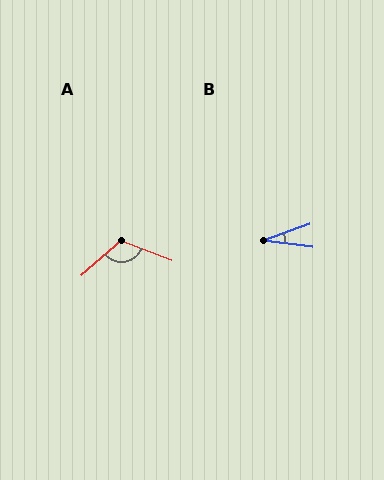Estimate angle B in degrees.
Approximately 27 degrees.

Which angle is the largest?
A, at approximately 118 degrees.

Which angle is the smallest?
B, at approximately 27 degrees.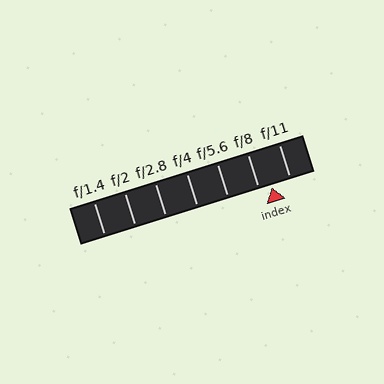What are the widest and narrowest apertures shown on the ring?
The widest aperture shown is f/1.4 and the narrowest is f/11.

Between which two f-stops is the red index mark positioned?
The index mark is between f/8 and f/11.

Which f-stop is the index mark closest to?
The index mark is closest to f/8.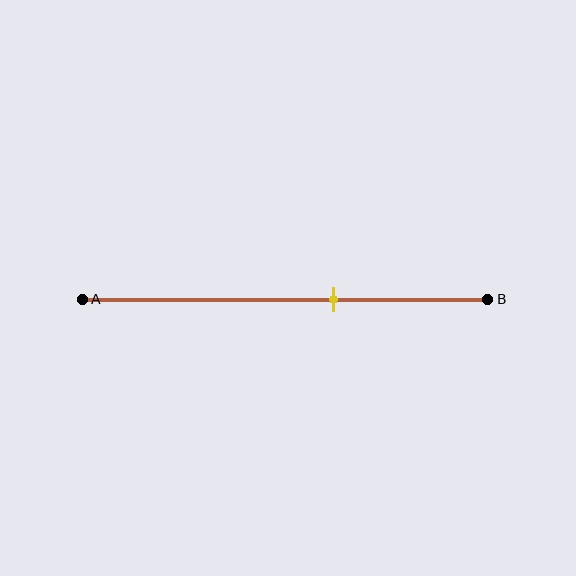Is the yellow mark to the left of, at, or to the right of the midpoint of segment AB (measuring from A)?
The yellow mark is to the right of the midpoint of segment AB.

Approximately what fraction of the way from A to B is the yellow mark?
The yellow mark is approximately 60% of the way from A to B.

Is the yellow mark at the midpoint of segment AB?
No, the mark is at about 60% from A, not at the 50% midpoint.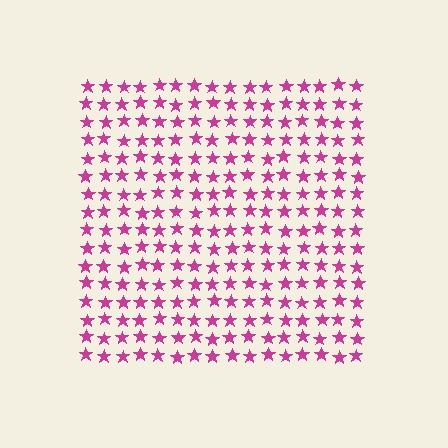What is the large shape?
The large shape is a square.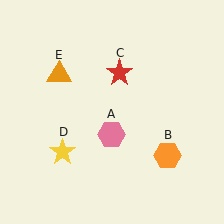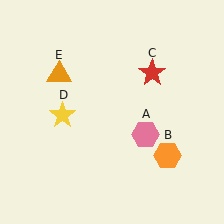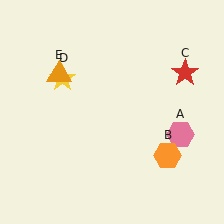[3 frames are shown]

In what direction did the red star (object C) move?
The red star (object C) moved right.